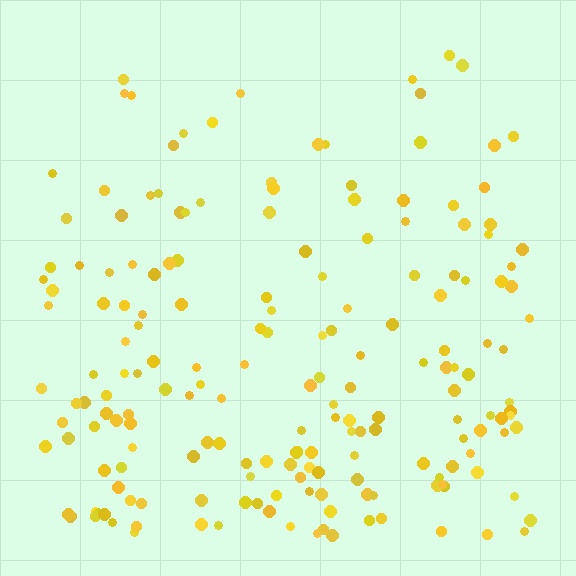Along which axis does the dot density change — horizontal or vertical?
Vertical.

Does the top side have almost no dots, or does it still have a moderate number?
Still a moderate number, just noticeably fewer than the bottom.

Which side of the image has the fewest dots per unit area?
The top.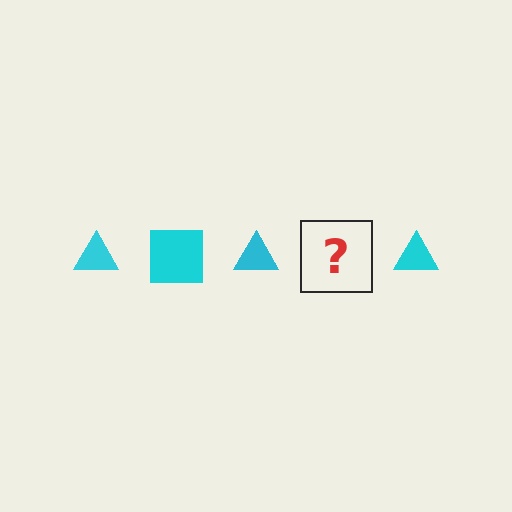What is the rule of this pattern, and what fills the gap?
The rule is that the pattern cycles through triangle, square shapes in cyan. The gap should be filled with a cyan square.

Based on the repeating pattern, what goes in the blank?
The blank should be a cyan square.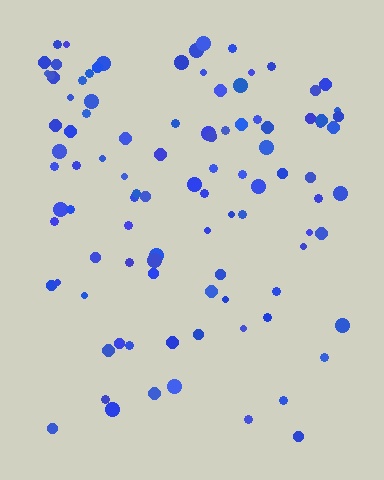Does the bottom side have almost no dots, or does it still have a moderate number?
Still a moderate number, just noticeably fewer than the top.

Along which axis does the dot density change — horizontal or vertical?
Vertical.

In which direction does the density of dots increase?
From bottom to top, with the top side densest.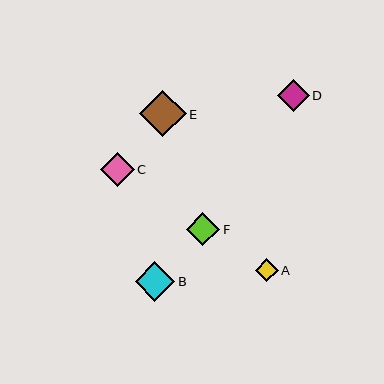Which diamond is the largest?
Diamond E is the largest with a size of approximately 47 pixels.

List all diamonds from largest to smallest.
From largest to smallest: E, B, C, F, D, A.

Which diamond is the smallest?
Diamond A is the smallest with a size of approximately 23 pixels.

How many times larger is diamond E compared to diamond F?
Diamond E is approximately 1.4 times the size of diamond F.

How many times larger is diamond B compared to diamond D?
Diamond B is approximately 1.2 times the size of diamond D.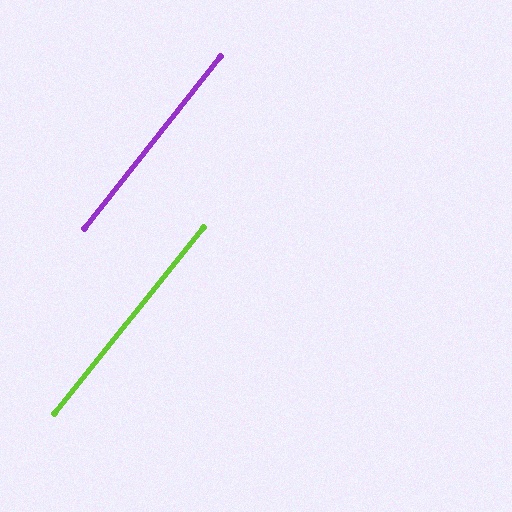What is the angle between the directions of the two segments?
Approximately 0 degrees.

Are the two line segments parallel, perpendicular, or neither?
Parallel — their directions differ by only 0.5°.